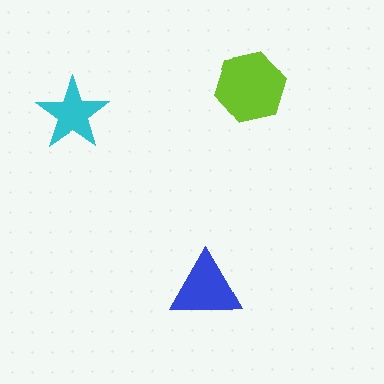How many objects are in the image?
There are 3 objects in the image.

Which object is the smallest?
The cyan star.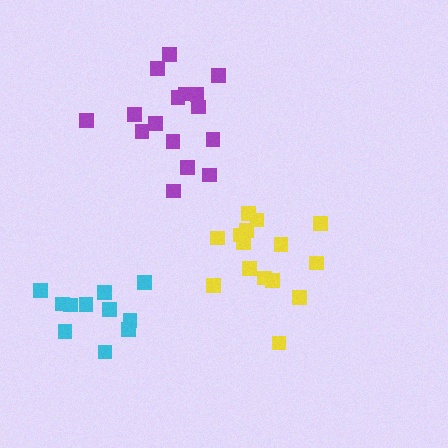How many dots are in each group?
Group 1: 16 dots, Group 2: 11 dots, Group 3: 15 dots (42 total).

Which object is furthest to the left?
The cyan cluster is leftmost.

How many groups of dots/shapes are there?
There are 3 groups.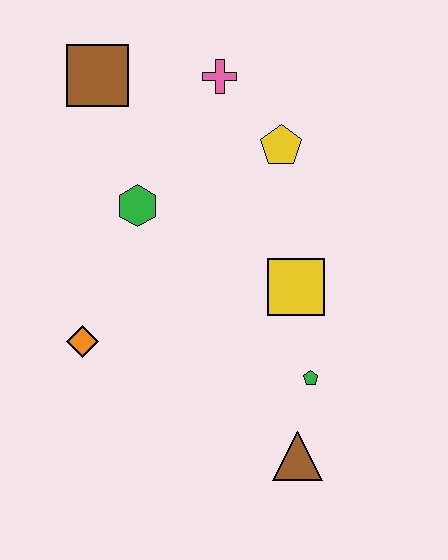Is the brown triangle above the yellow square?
No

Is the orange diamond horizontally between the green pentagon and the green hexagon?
No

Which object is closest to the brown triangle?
The green pentagon is closest to the brown triangle.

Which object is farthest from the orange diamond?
The pink cross is farthest from the orange diamond.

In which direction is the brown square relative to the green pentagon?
The brown square is above the green pentagon.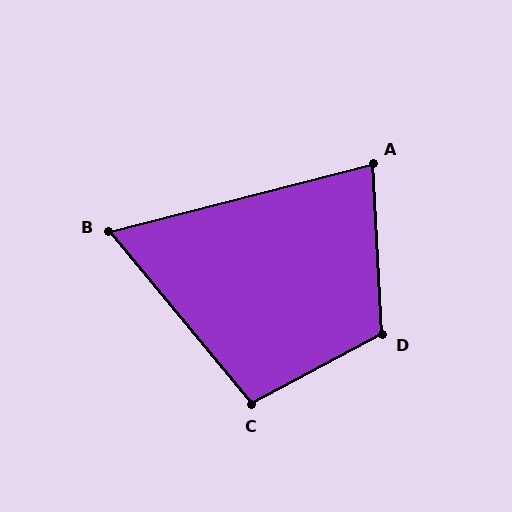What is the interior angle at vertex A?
Approximately 79 degrees (acute).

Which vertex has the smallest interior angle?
B, at approximately 65 degrees.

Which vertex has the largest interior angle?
D, at approximately 115 degrees.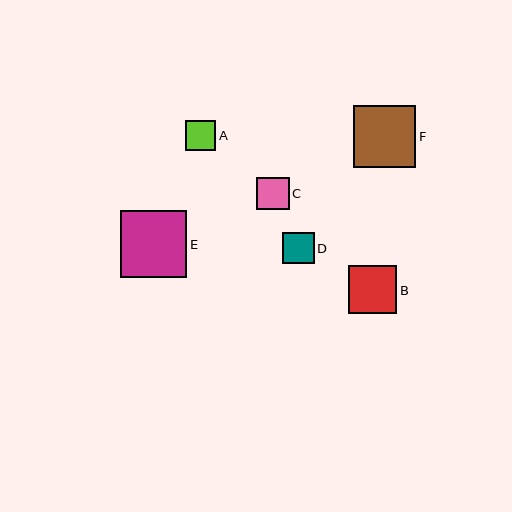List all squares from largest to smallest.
From largest to smallest: E, F, B, C, D, A.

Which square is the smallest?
Square A is the smallest with a size of approximately 31 pixels.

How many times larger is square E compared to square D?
Square E is approximately 2.1 times the size of square D.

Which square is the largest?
Square E is the largest with a size of approximately 67 pixels.